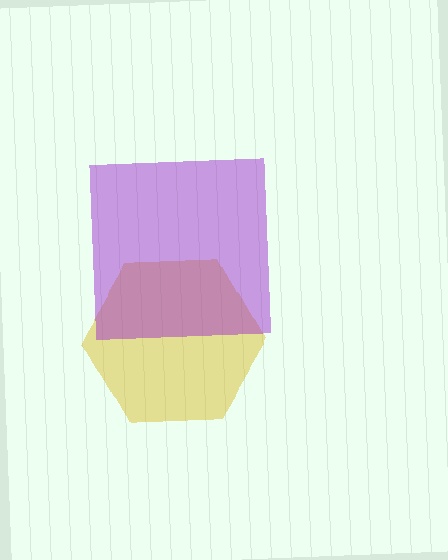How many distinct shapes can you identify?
There are 2 distinct shapes: a yellow hexagon, a purple square.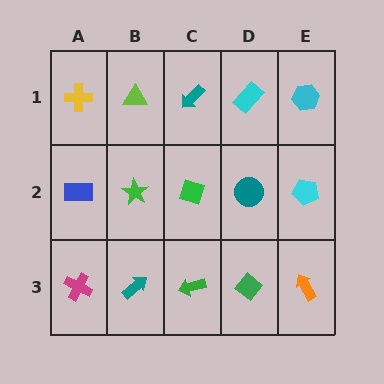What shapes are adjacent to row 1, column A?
A blue rectangle (row 2, column A), a lime triangle (row 1, column B).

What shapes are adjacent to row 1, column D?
A teal circle (row 2, column D), a teal arrow (row 1, column C), a cyan hexagon (row 1, column E).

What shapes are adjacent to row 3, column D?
A teal circle (row 2, column D), a green arrow (row 3, column C), an orange arrow (row 3, column E).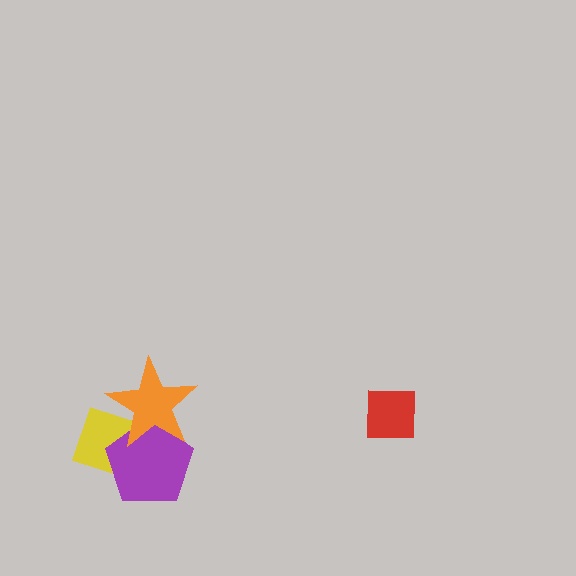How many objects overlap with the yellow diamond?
2 objects overlap with the yellow diamond.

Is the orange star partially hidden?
No, no other shape covers it.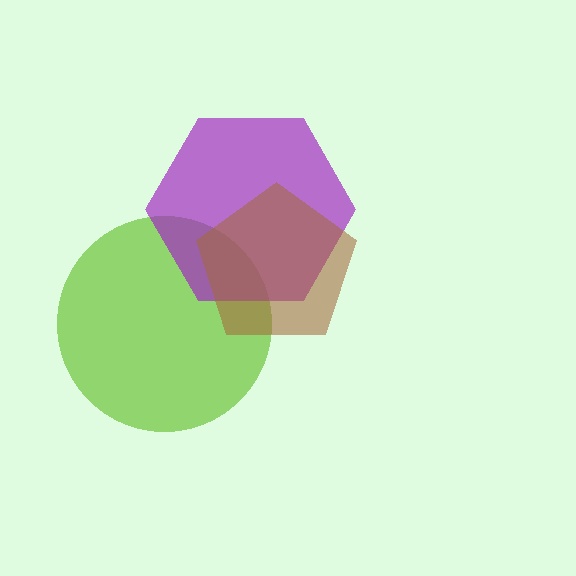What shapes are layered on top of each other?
The layered shapes are: a lime circle, a purple hexagon, a brown pentagon.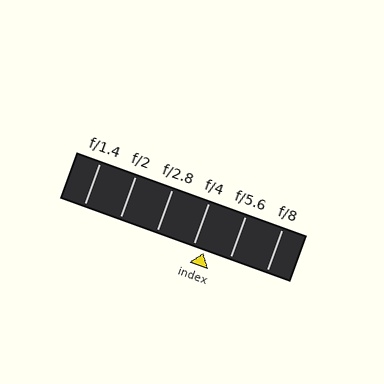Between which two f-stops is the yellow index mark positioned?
The index mark is between f/4 and f/5.6.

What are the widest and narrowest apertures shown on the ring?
The widest aperture shown is f/1.4 and the narrowest is f/8.